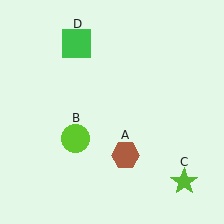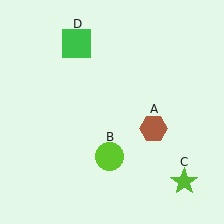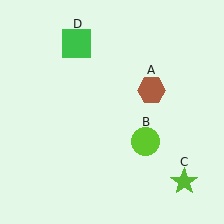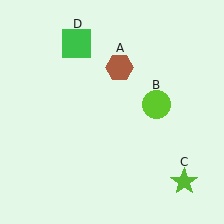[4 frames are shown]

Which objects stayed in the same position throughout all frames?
Lime star (object C) and green square (object D) remained stationary.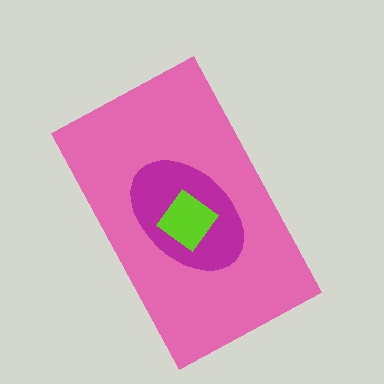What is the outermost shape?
The pink rectangle.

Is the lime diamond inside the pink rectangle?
Yes.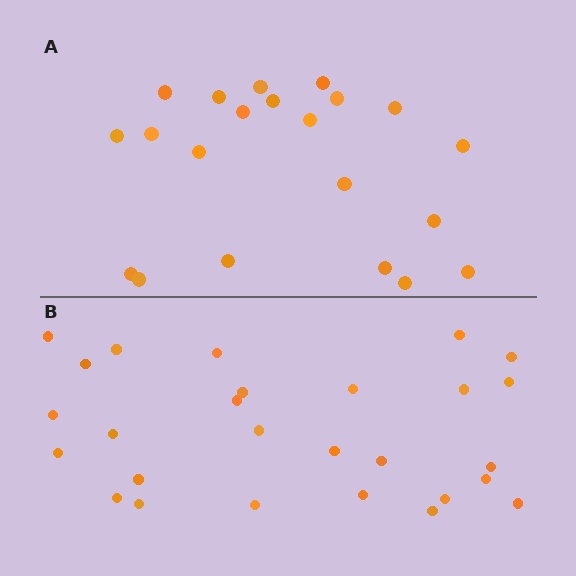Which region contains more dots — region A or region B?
Region B (the bottom region) has more dots.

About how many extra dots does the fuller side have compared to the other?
Region B has about 6 more dots than region A.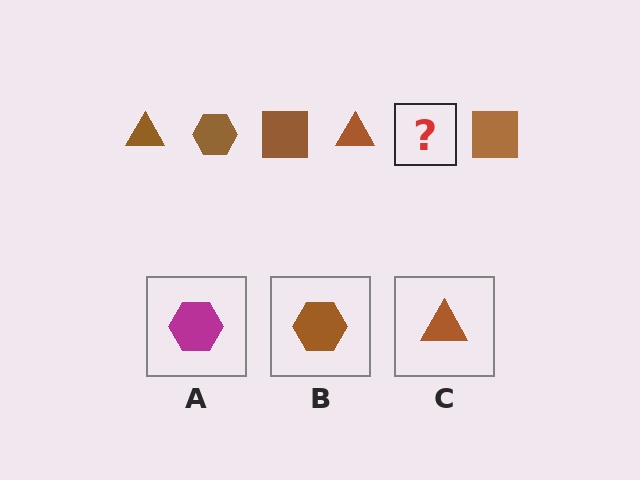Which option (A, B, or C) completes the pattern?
B.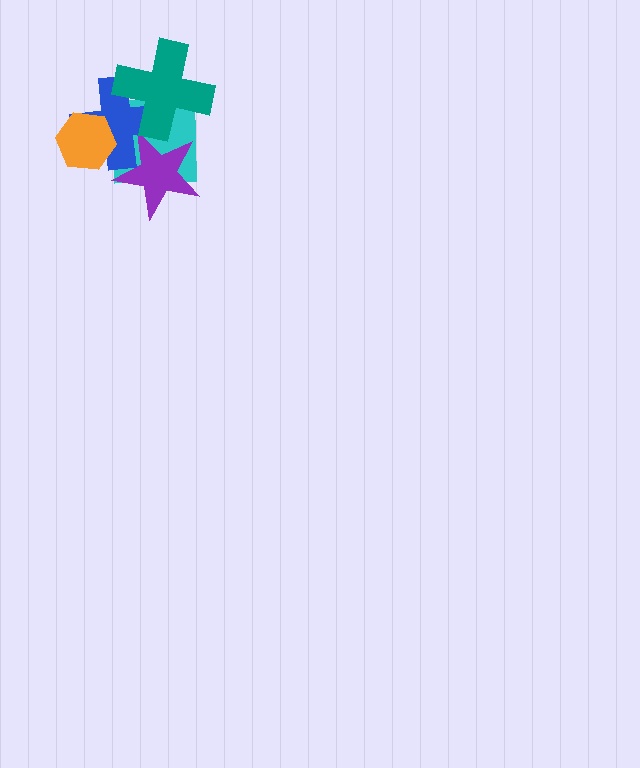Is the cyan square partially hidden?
Yes, it is partially covered by another shape.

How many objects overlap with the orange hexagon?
1 object overlaps with the orange hexagon.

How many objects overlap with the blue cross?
4 objects overlap with the blue cross.